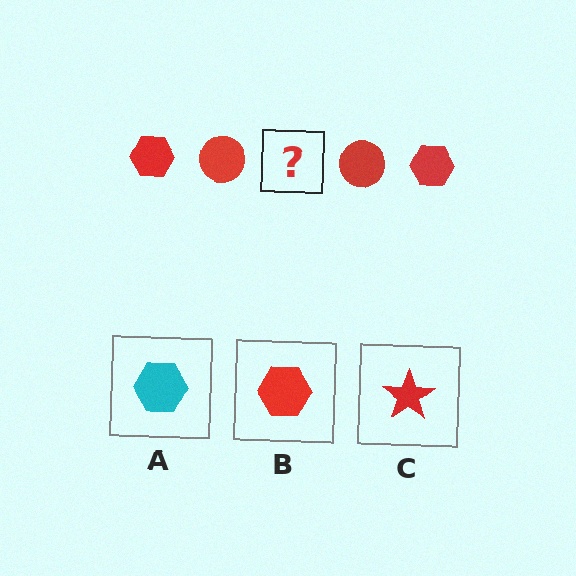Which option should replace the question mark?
Option B.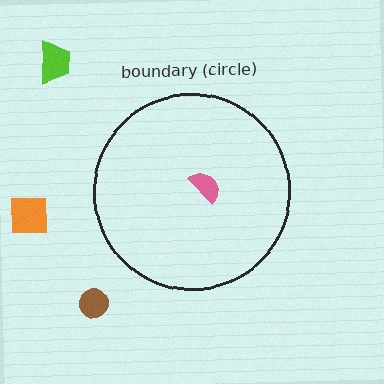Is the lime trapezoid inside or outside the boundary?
Outside.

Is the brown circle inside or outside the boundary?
Outside.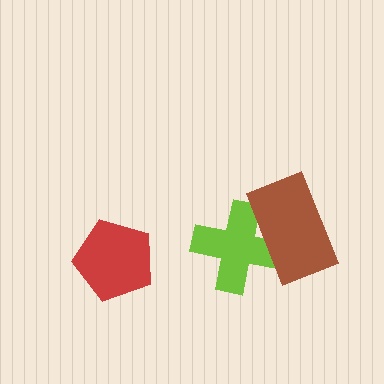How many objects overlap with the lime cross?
1 object overlaps with the lime cross.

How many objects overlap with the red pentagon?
0 objects overlap with the red pentagon.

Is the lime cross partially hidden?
Yes, it is partially covered by another shape.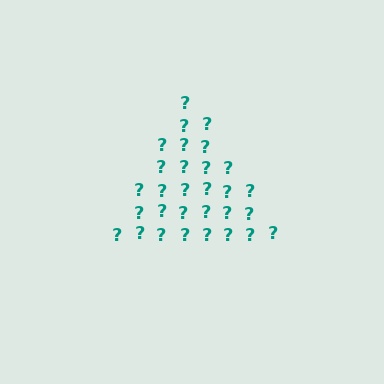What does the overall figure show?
The overall figure shows a triangle.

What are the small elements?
The small elements are question marks.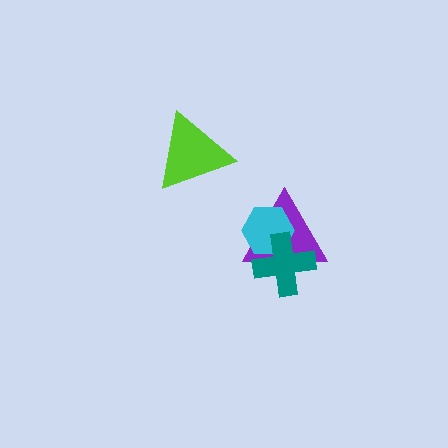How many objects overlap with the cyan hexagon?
2 objects overlap with the cyan hexagon.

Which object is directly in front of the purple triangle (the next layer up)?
The cyan hexagon is directly in front of the purple triangle.